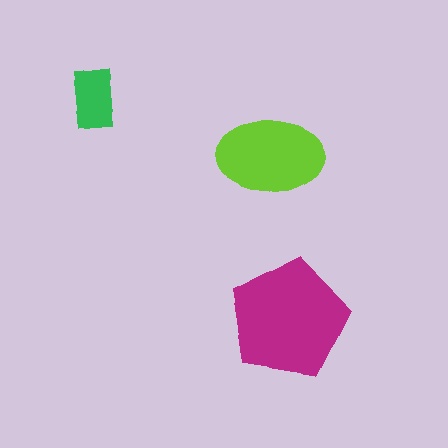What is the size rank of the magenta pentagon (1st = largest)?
1st.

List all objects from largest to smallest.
The magenta pentagon, the lime ellipse, the green rectangle.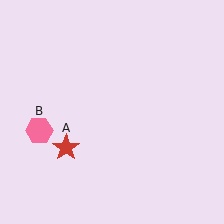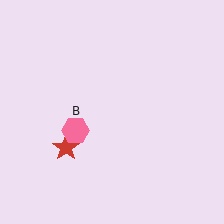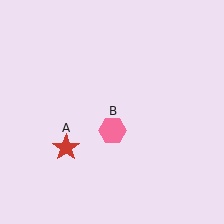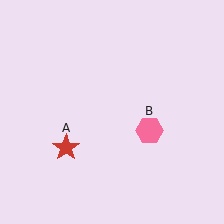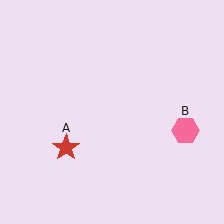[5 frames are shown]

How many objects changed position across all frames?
1 object changed position: pink hexagon (object B).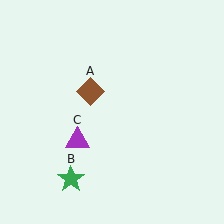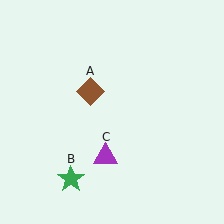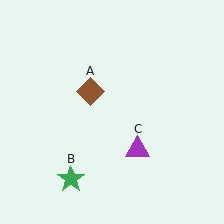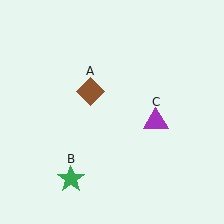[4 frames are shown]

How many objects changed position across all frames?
1 object changed position: purple triangle (object C).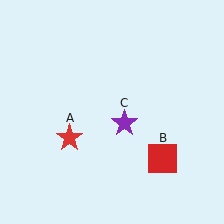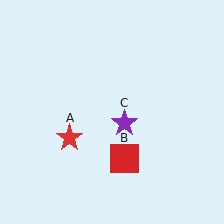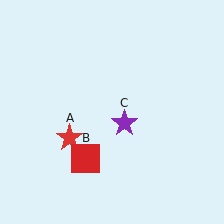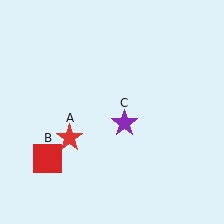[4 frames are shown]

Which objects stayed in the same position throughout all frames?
Red star (object A) and purple star (object C) remained stationary.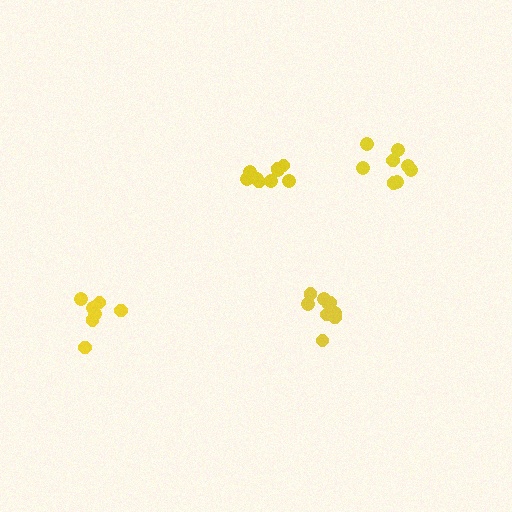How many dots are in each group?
Group 1: 9 dots, Group 2: 8 dots, Group 3: 9 dots, Group 4: 7 dots (33 total).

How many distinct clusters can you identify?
There are 4 distinct clusters.